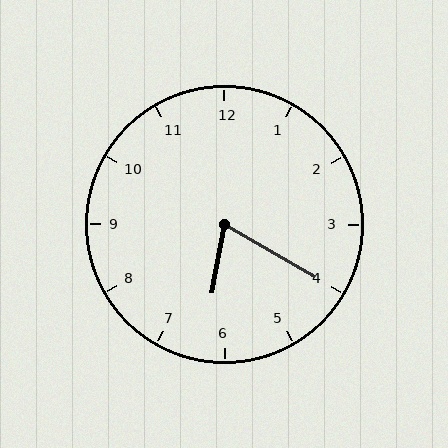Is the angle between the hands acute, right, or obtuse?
It is acute.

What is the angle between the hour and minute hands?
Approximately 70 degrees.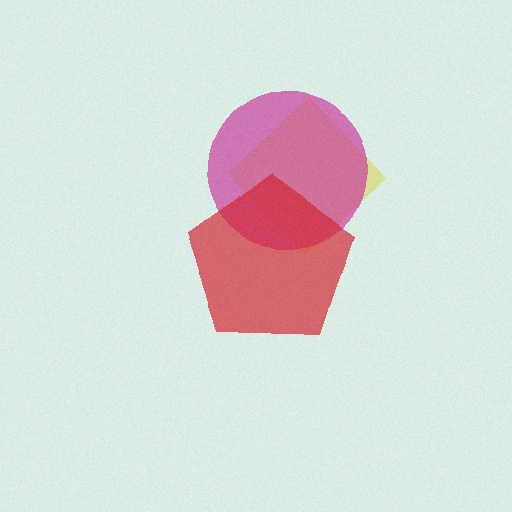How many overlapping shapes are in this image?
There are 3 overlapping shapes in the image.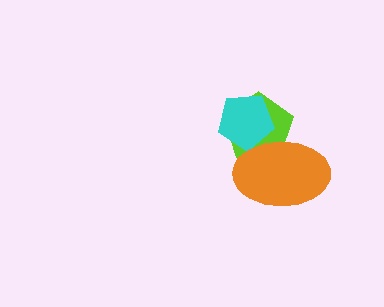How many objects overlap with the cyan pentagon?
2 objects overlap with the cyan pentagon.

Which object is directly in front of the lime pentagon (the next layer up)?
The cyan pentagon is directly in front of the lime pentagon.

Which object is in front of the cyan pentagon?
The orange ellipse is in front of the cyan pentagon.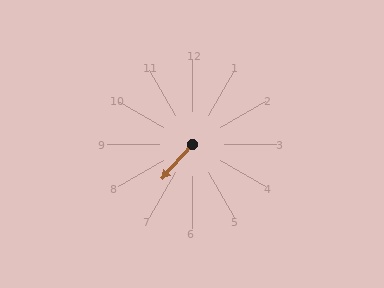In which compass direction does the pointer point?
Southwest.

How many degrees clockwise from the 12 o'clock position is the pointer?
Approximately 222 degrees.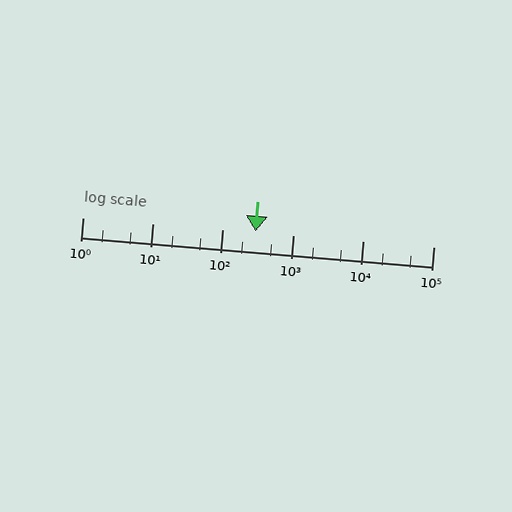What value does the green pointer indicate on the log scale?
The pointer indicates approximately 290.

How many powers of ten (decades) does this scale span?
The scale spans 5 decades, from 1 to 100000.